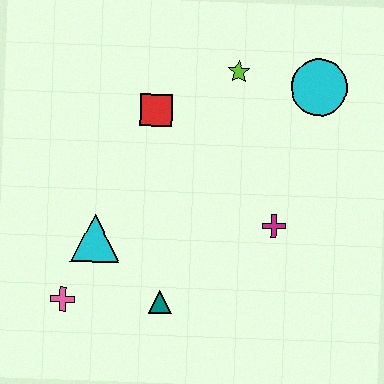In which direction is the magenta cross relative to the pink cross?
The magenta cross is to the right of the pink cross.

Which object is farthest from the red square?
The pink cross is farthest from the red square.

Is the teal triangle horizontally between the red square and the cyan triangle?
No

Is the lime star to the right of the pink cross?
Yes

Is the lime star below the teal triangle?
No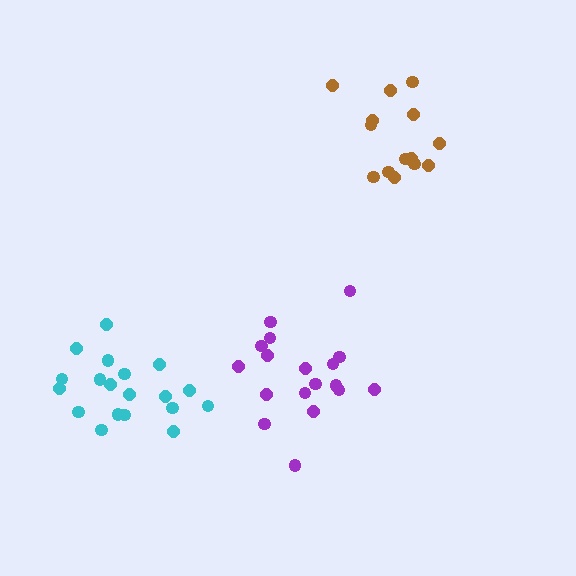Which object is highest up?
The brown cluster is topmost.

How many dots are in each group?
Group 1: 19 dots, Group 2: 18 dots, Group 3: 14 dots (51 total).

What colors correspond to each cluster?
The clusters are colored: cyan, purple, brown.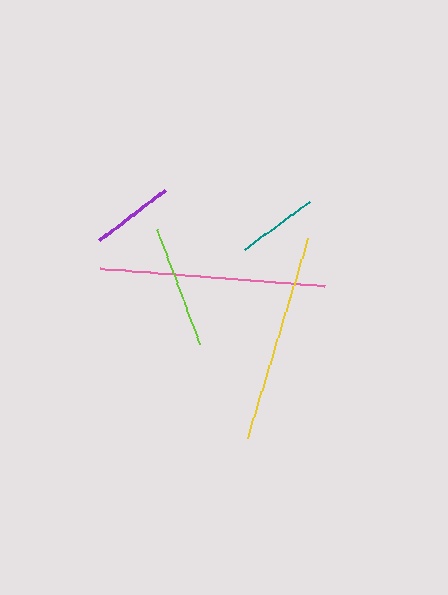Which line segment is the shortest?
The teal line is the shortest at approximately 81 pixels.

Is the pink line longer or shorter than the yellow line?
The pink line is longer than the yellow line.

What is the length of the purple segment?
The purple segment is approximately 83 pixels long.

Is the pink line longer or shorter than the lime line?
The pink line is longer than the lime line.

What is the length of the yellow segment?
The yellow segment is approximately 209 pixels long.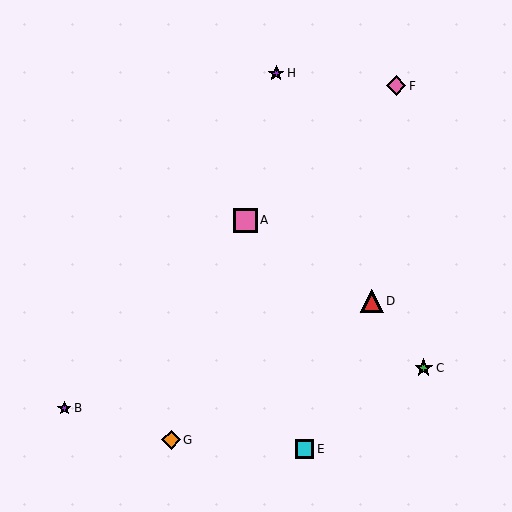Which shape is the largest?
The pink square (labeled A) is the largest.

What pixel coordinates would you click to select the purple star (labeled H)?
Click at (276, 73) to select the purple star H.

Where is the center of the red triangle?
The center of the red triangle is at (372, 301).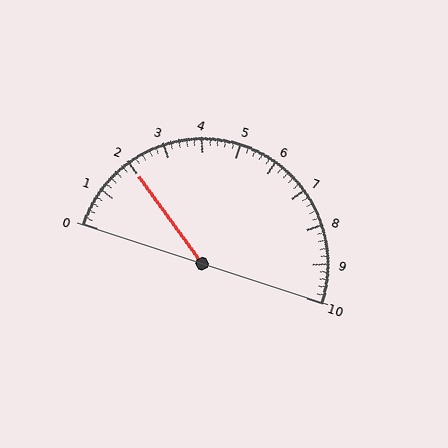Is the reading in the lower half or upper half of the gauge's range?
The reading is in the lower half of the range (0 to 10).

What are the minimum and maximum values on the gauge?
The gauge ranges from 0 to 10.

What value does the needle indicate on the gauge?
The needle indicates approximately 2.0.